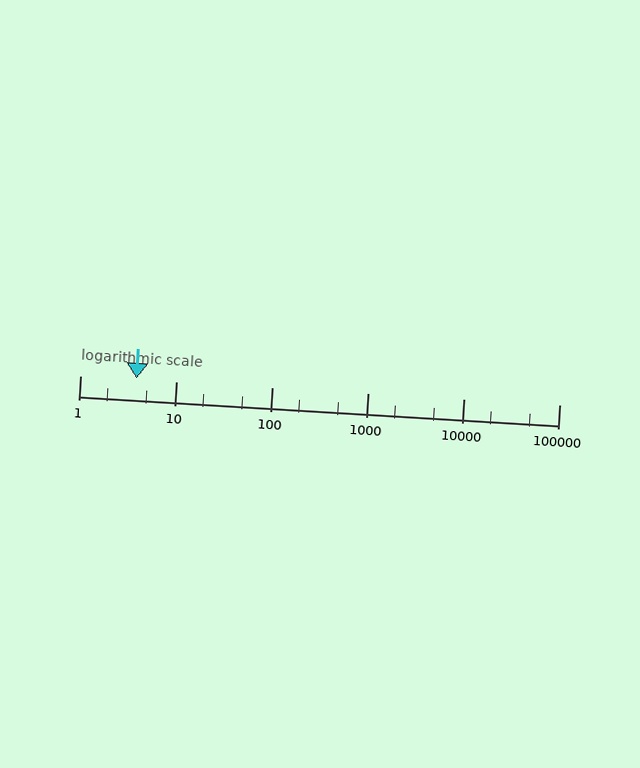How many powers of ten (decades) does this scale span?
The scale spans 5 decades, from 1 to 100000.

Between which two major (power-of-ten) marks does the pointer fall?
The pointer is between 1 and 10.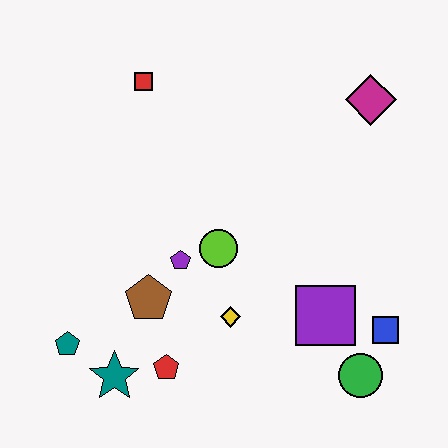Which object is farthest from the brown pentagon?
The magenta diamond is farthest from the brown pentagon.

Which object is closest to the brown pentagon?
The purple pentagon is closest to the brown pentagon.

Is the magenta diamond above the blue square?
Yes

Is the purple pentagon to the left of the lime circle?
Yes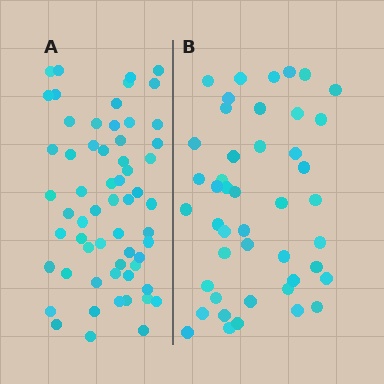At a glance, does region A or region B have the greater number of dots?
Region A (the left region) has more dots.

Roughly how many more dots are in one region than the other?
Region A has approximately 15 more dots than region B.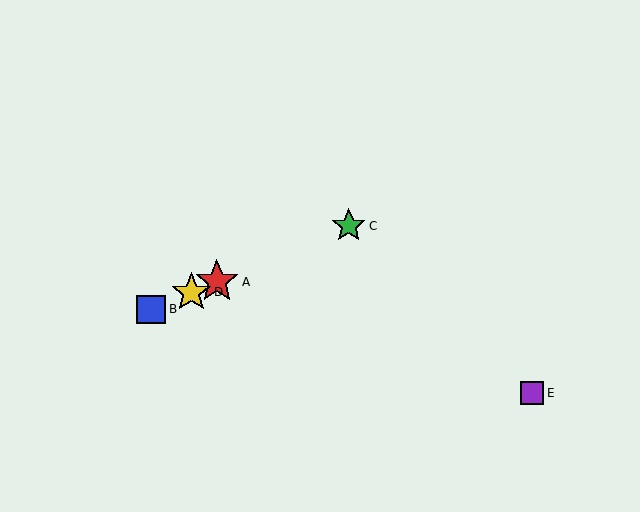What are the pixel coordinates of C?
Object C is at (349, 226).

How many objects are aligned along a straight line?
4 objects (A, B, C, D) are aligned along a straight line.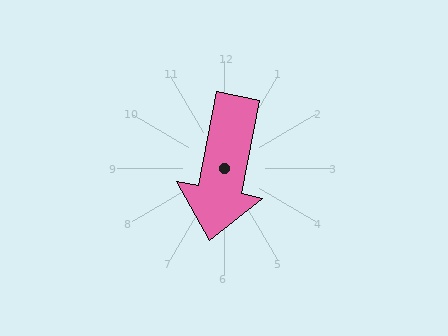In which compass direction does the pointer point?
South.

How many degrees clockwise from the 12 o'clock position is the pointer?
Approximately 191 degrees.